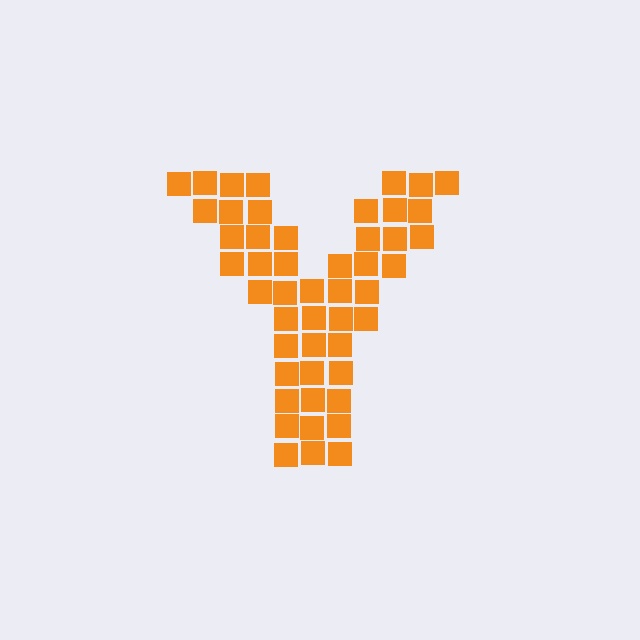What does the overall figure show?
The overall figure shows the letter Y.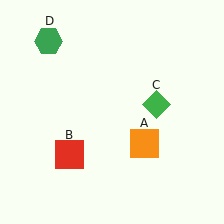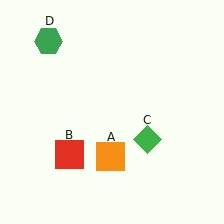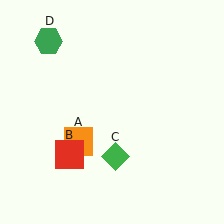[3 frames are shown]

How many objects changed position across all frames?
2 objects changed position: orange square (object A), green diamond (object C).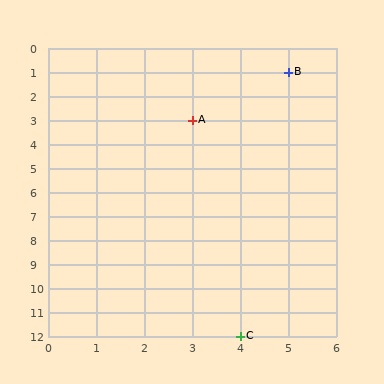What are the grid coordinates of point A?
Point A is at grid coordinates (3, 3).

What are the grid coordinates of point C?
Point C is at grid coordinates (4, 12).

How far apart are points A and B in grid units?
Points A and B are 2 columns and 2 rows apart (about 2.8 grid units diagonally).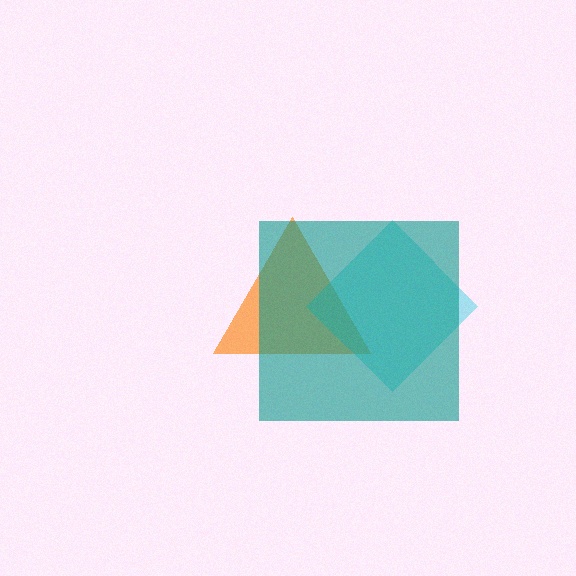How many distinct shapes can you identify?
There are 3 distinct shapes: an orange triangle, a cyan diamond, a teal square.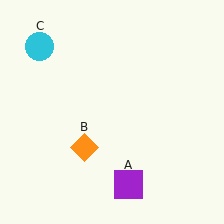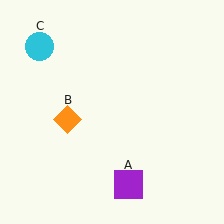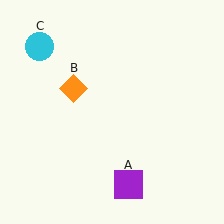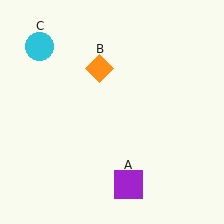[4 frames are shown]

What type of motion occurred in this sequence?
The orange diamond (object B) rotated clockwise around the center of the scene.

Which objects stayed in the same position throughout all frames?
Purple square (object A) and cyan circle (object C) remained stationary.